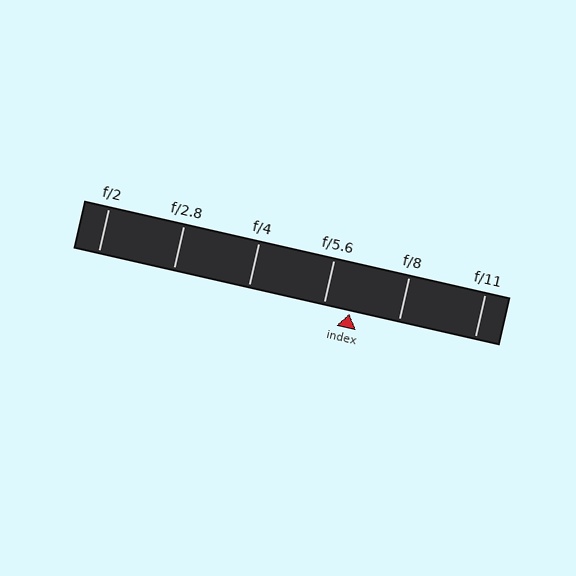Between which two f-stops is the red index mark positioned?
The index mark is between f/5.6 and f/8.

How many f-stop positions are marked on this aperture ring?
There are 6 f-stop positions marked.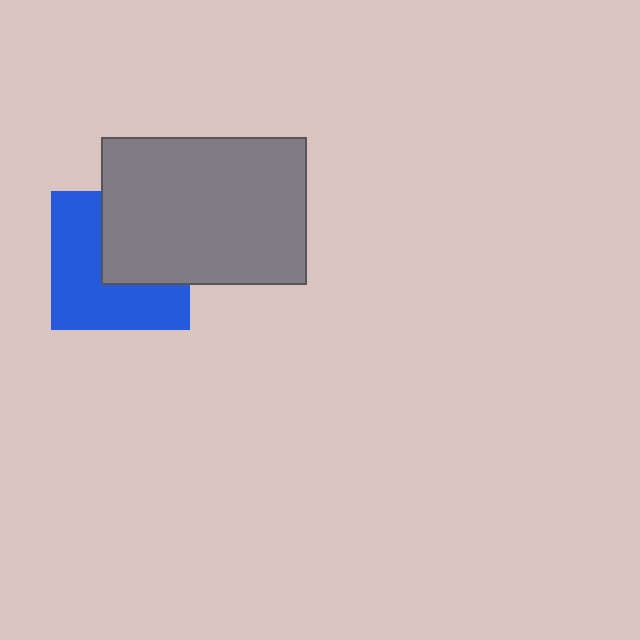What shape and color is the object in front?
The object in front is a gray rectangle.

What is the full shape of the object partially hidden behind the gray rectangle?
The partially hidden object is a blue square.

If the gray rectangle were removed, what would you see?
You would see the complete blue square.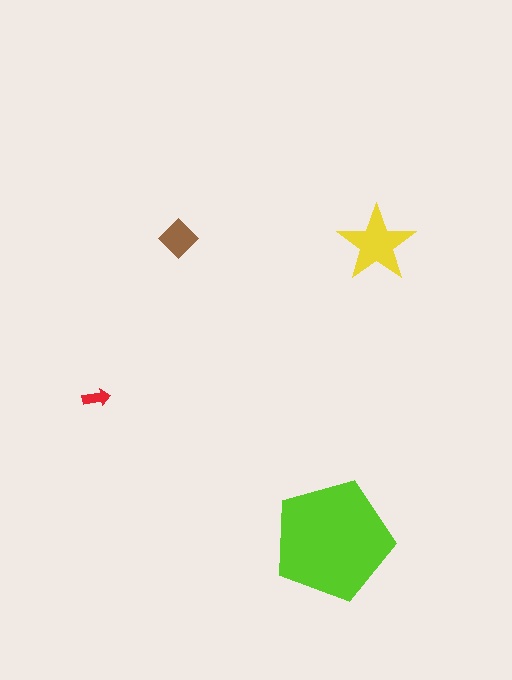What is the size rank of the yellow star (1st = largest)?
2nd.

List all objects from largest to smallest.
The lime pentagon, the yellow star, the brown diamond, the red arrow.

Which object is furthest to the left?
The red arrow is leftmost.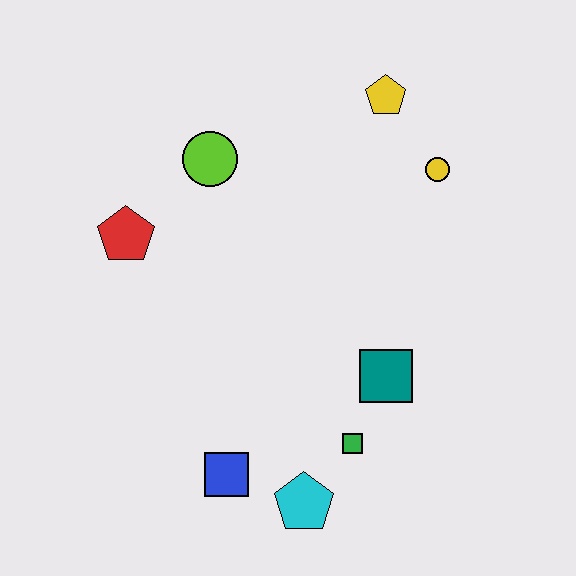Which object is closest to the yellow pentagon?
The yellow circle is closest to the yellow pentagon.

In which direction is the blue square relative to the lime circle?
The blue square is below the lime circle.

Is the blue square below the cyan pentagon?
No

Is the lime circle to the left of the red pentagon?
No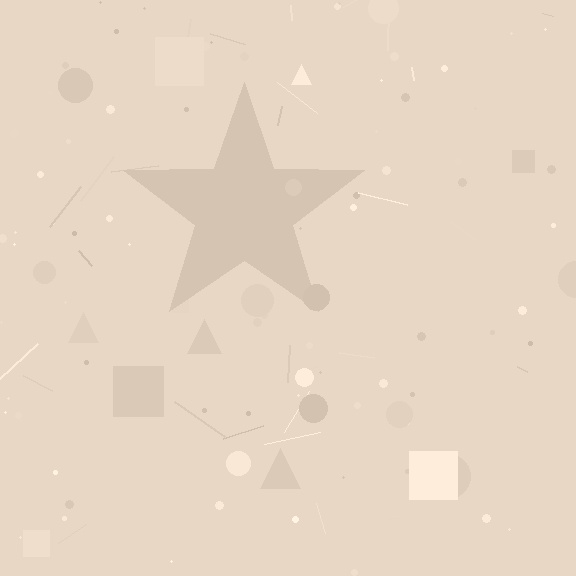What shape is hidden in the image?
A star is hidden in the image.